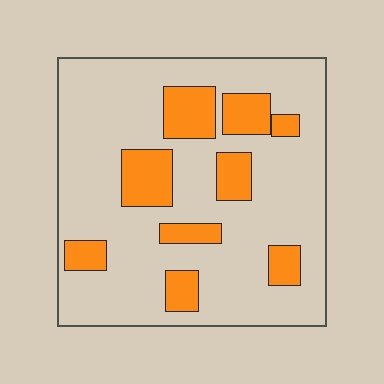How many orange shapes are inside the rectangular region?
9.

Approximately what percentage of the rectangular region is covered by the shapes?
Approximately 20%.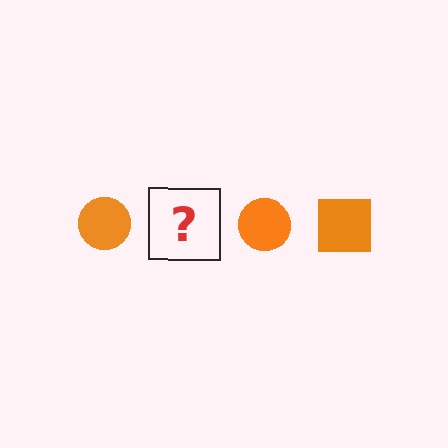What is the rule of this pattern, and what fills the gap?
The rule is that the pattern cycles through circle, square shapes in orange. The gap should be filled with an orange square.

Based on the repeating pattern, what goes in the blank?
The blank should be an orange square.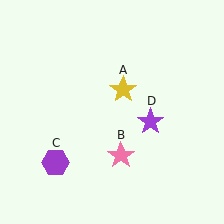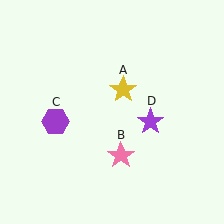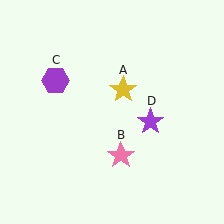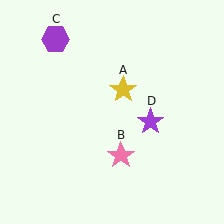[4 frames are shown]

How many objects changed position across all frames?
1 object changed position: purple hexagon (object C).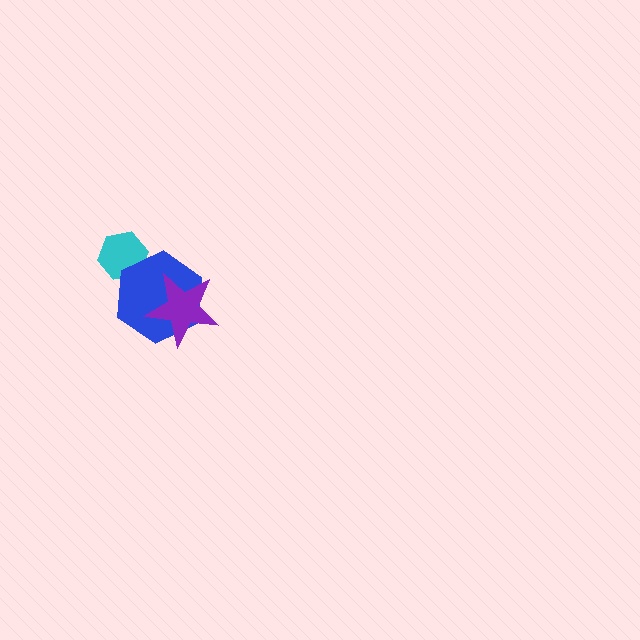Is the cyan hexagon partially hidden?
Yes, it is partially covered by another shape.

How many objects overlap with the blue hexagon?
2 objects overlap with the blue hexagon.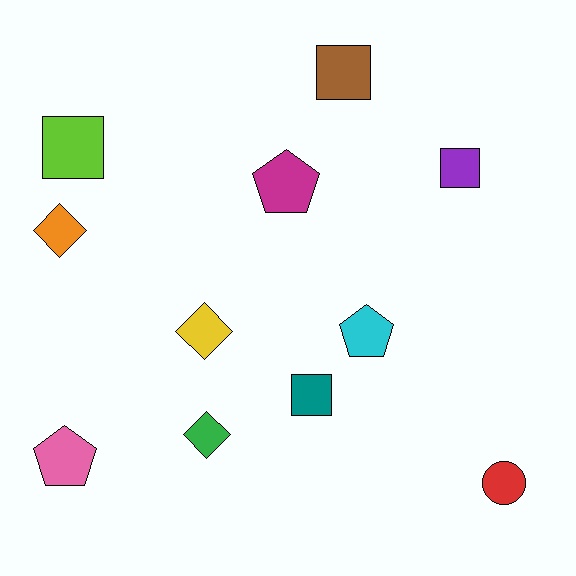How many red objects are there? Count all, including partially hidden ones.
There is 1 red object.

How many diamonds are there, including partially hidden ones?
There are 3 diamonds.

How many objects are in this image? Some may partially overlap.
There are 11 objects.